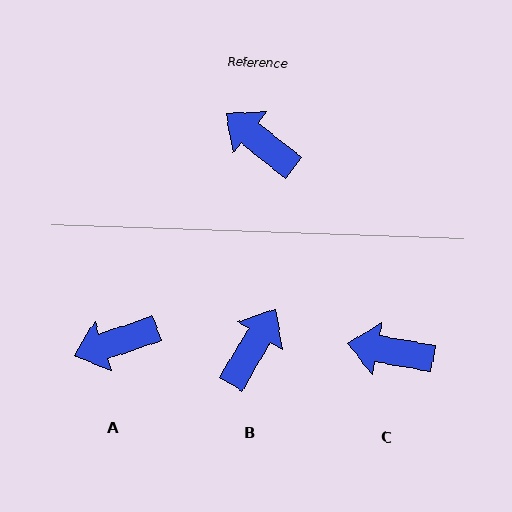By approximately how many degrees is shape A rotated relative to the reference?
Approximately 58 degrees counter-clockwise.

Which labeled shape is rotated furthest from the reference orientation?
B, about 82 degrees away.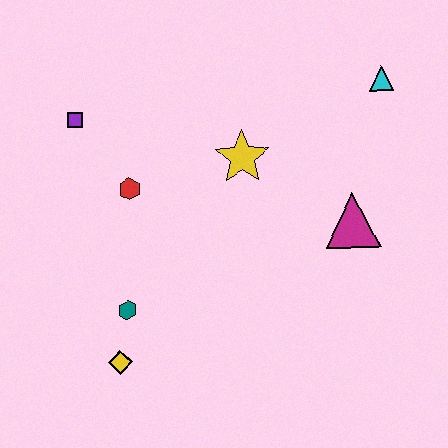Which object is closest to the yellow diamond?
The teal hexagon is closest to the yellow diamond.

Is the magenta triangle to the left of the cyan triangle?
Yes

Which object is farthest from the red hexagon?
The cyan triangle is farthest from the red hexagon.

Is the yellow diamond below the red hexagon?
Yes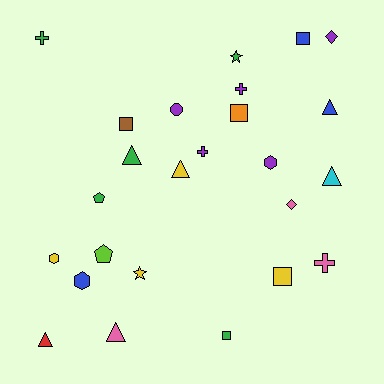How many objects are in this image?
There are 25 objects.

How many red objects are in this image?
There is 1 red object.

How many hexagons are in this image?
There are 3 hexagons.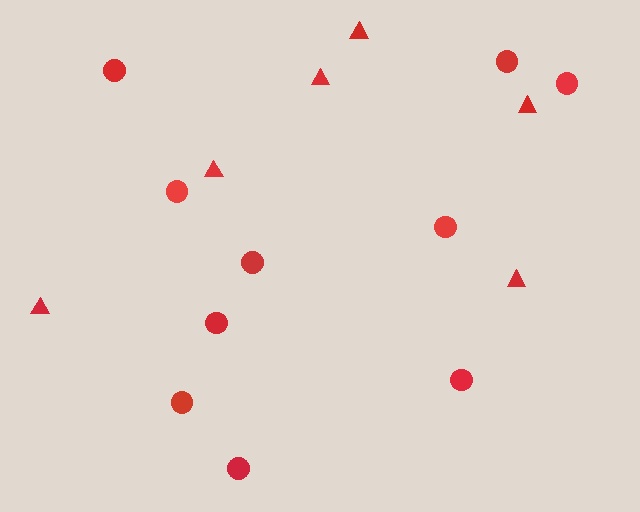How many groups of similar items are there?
There are 2 groups: one group of circles (10) and one group of triangles (6).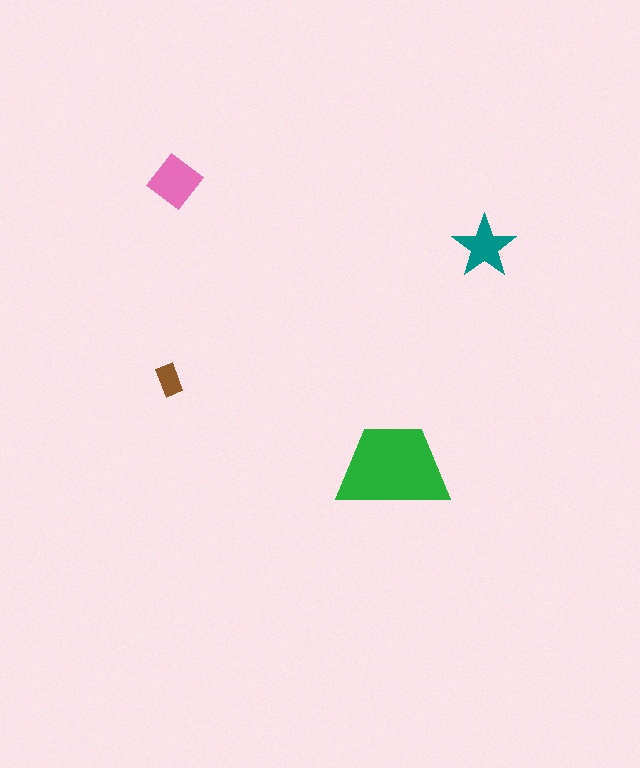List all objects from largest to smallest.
The green trapezoid, the pink diamond, the teal star, the brown rectangle.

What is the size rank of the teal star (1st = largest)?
3rd.